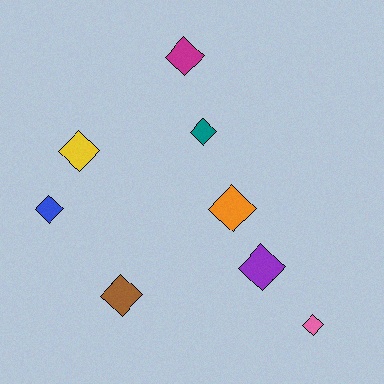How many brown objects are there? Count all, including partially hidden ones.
There is 1 brown object.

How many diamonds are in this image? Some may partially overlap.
There are 8 diamonds.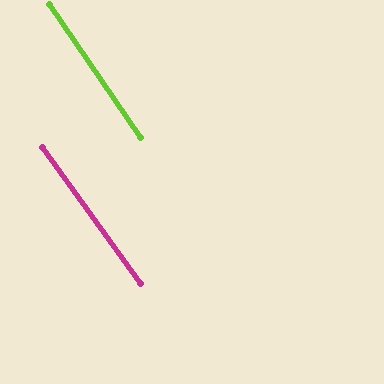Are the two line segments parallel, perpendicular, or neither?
Parallel — their directions differ by only 1.5°.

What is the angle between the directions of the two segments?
Approximately 1 degree.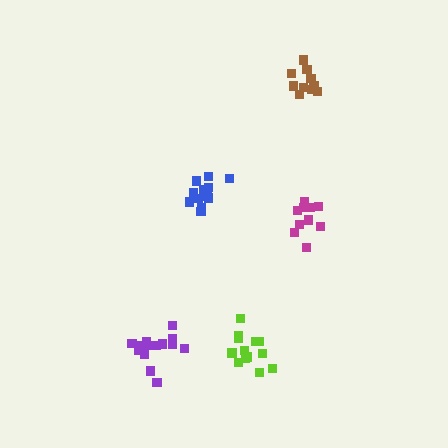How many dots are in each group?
Group 1: 14 dots, Group 2: 10 dots, Group 3: 10 dots, Group 4: 13 dots, Group 5: 12 dots (59 total).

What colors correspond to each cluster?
The clusters are colored: purple, magenta, brown, lime, blue.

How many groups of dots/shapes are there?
There are 5 groups.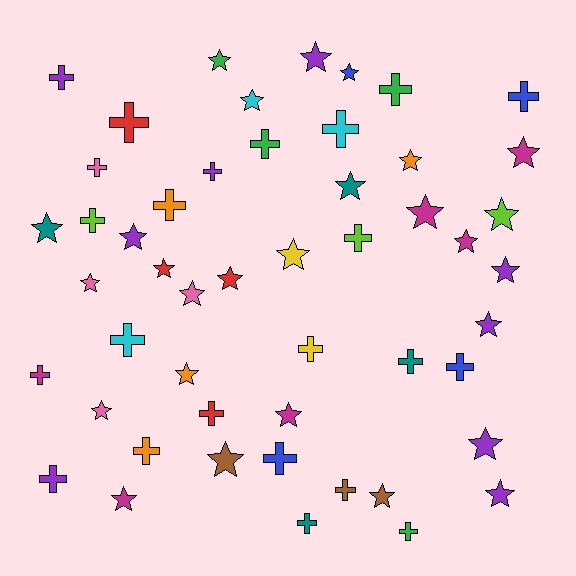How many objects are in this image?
There are 50 objects.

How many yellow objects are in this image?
There are 2 yellow objects.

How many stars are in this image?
There are 27 stars.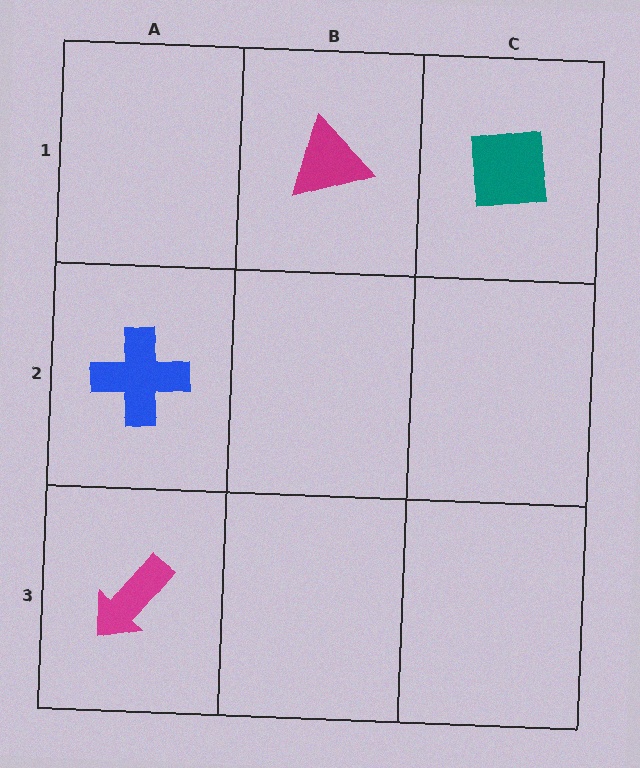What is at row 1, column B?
A magenta triangle.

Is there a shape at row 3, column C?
No, that cell is empty.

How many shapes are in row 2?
1 shape.